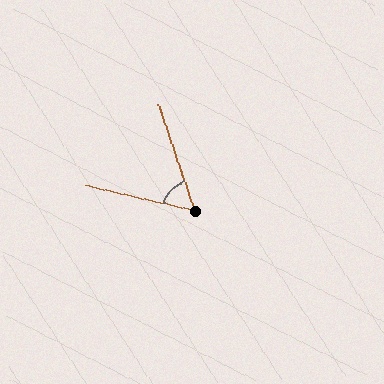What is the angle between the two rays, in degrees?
Approximately 58 degrees.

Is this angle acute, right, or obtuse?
It is acute.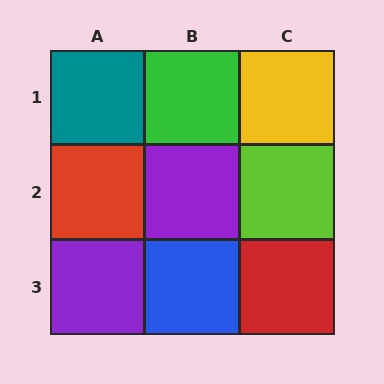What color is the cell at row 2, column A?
Red.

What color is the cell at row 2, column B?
Purple.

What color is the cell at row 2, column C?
Lime.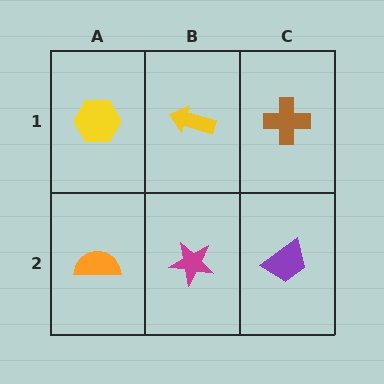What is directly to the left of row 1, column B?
A yellow hexagon.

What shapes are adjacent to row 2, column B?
A yellow arrow (row 1, column B), an orange semicircle (row 2, column A), a purple trapezoid (row 2, column C).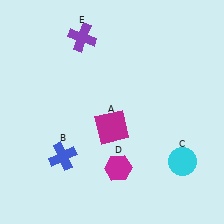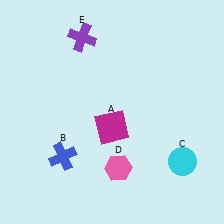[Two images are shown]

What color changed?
The hexagon (D) changed from magenta in Image 1 to pink in Image 2.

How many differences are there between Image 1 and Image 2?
There is 1 difference between the two images.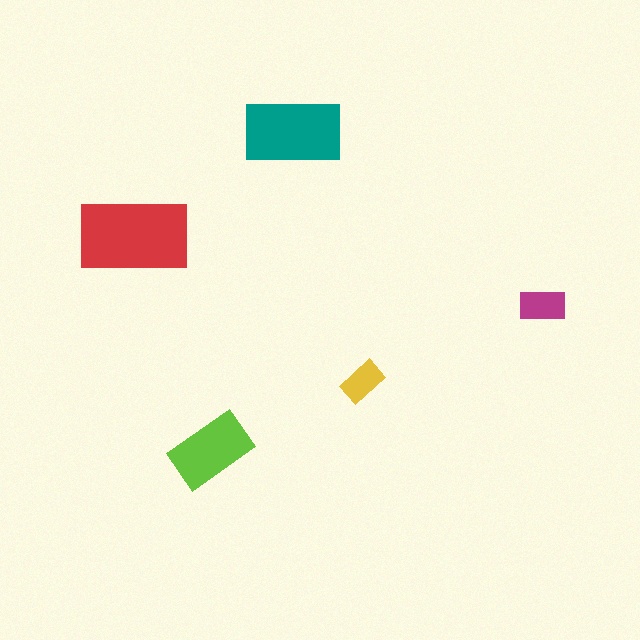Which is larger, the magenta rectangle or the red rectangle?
The red one.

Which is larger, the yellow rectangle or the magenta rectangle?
The magenta one.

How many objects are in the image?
There are 5 objects in the image.